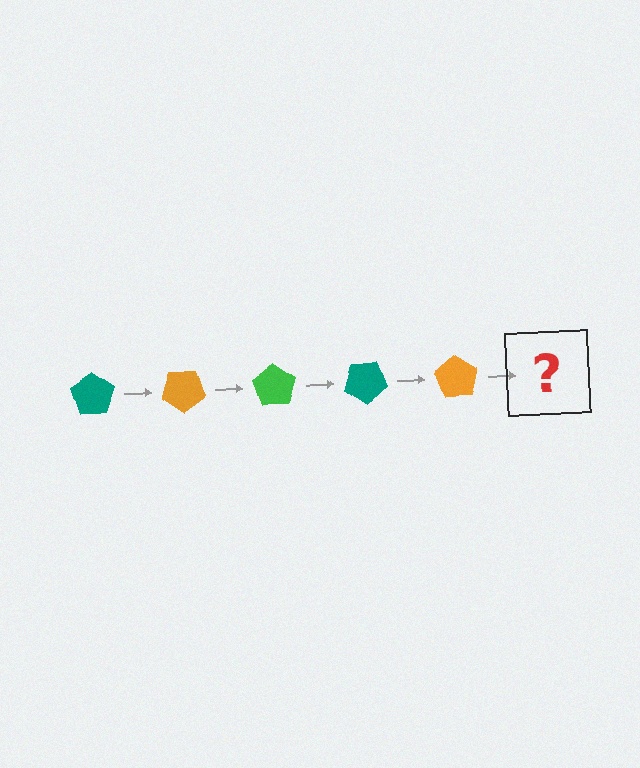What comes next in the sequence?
The next element should be a green pentagon, rotated 175 degrees from the start.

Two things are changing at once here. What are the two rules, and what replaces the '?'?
The two rules are that it rotates 35 degrees each step and the color cycles through teal, orange, and green. The '?' should be a green pentagon, rotated 175 degrees from the start.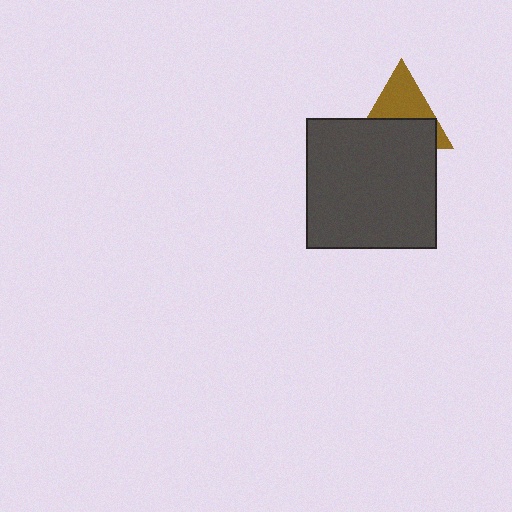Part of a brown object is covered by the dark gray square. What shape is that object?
It is a triangle.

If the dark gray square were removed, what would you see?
You would see the complete brown triangle.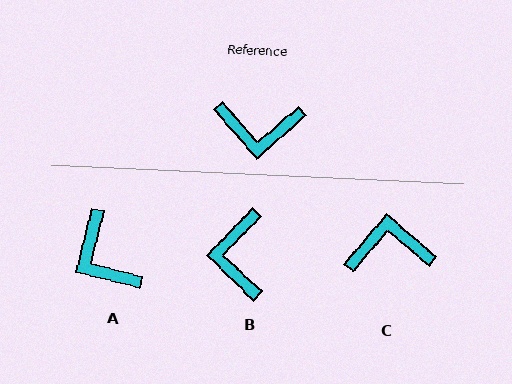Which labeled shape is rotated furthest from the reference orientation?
C, about 172 degrees away.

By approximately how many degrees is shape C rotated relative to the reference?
Approximately 172 degrees clockwise.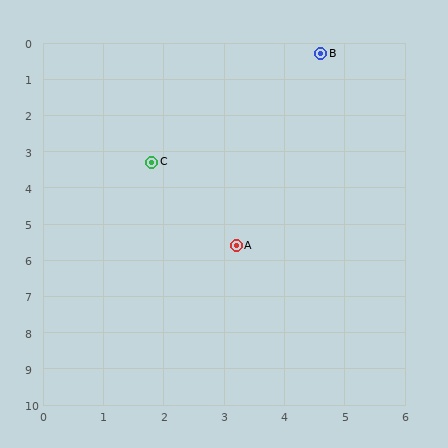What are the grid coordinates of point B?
Point B is at approximately (4.6, 0.3).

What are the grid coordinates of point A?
Point A is at approximately (3.2, 5.6).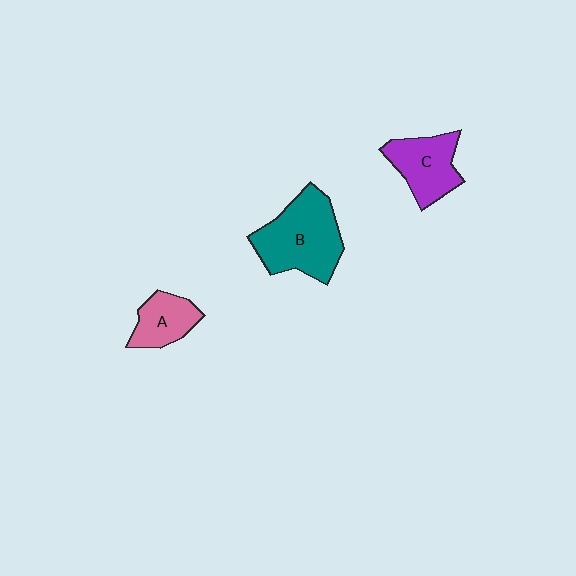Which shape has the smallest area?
Shape A (pink).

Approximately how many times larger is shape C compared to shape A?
Approximately 1.3 times.